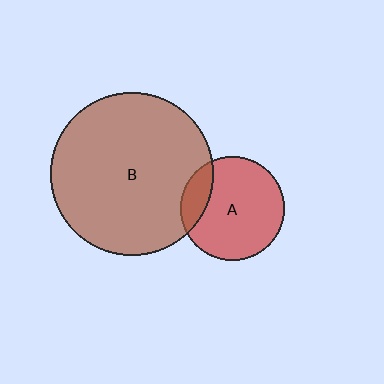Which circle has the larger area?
Circle B (brown).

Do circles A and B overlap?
Yes.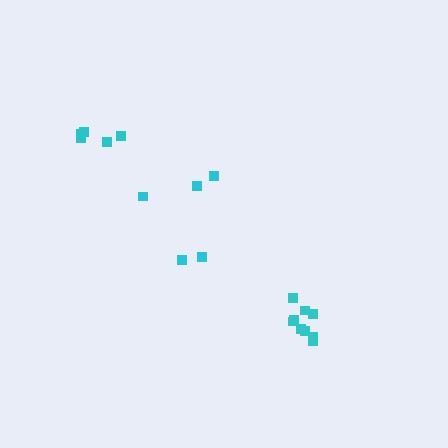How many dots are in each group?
Group 1: 9 dots, Group 2: 5 dots, Group 3: 5 dots (19 total).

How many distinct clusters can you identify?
There are 3 distinct clusters.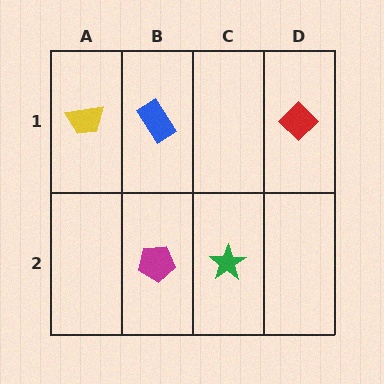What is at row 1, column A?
A yellow trapezoid.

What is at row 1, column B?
A blue rectangle.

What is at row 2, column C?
A green star.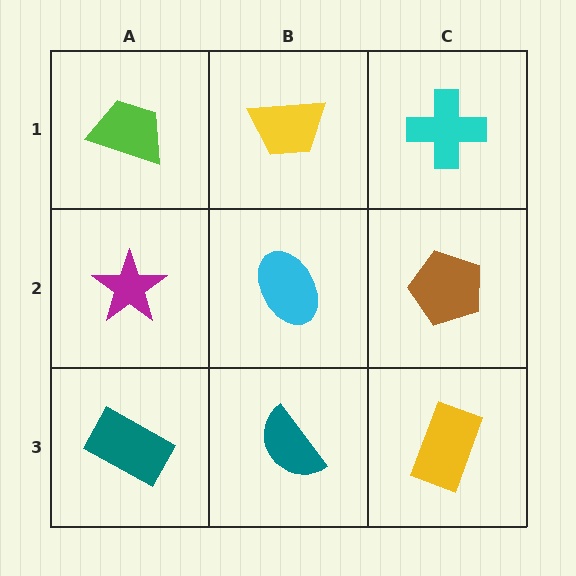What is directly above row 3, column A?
A magenta star.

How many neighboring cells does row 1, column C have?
2.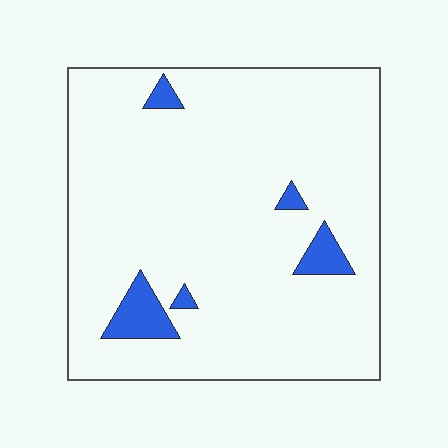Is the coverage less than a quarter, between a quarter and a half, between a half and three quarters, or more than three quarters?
Less than a quarter.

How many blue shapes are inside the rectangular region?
5.